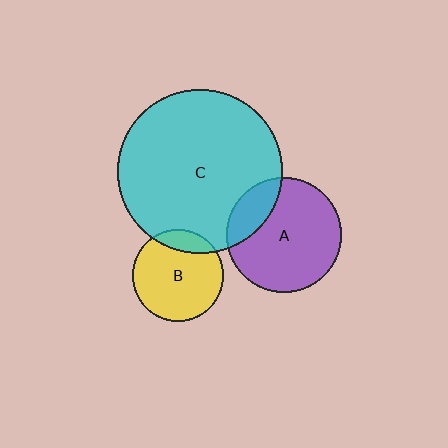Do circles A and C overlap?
Yes.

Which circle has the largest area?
Circle C (cyan).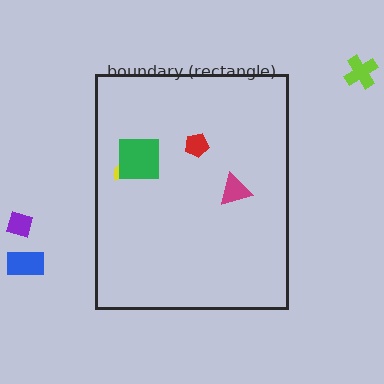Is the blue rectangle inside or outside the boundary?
Outside.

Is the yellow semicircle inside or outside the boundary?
Inside.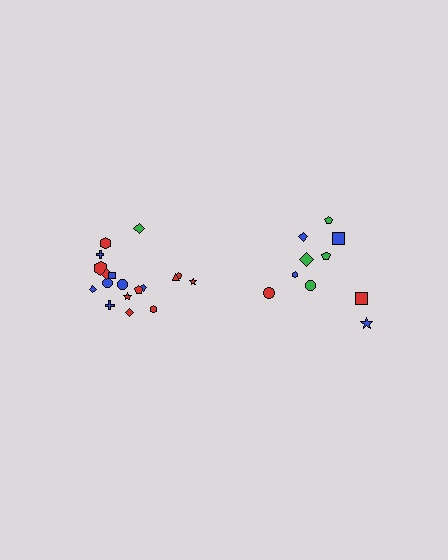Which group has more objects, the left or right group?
The left group.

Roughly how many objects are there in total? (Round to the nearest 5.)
Roughly 30 objects in total.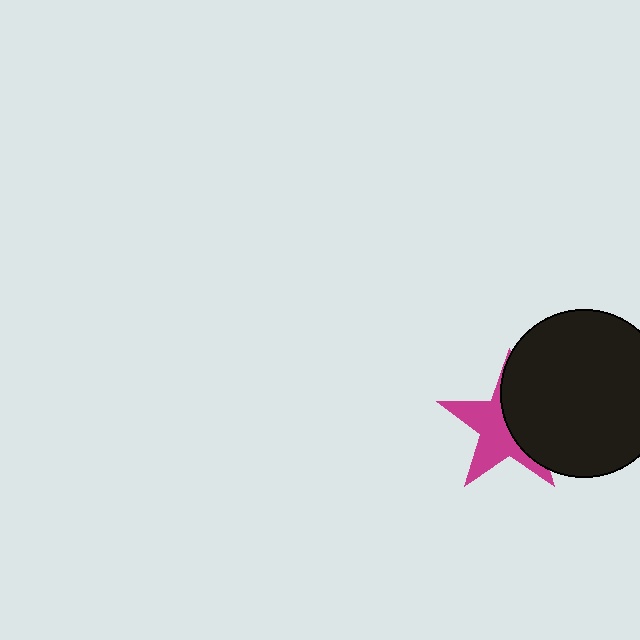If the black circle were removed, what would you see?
You would see the complete magenta star.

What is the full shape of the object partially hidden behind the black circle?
The partially hidden object is a magenta star.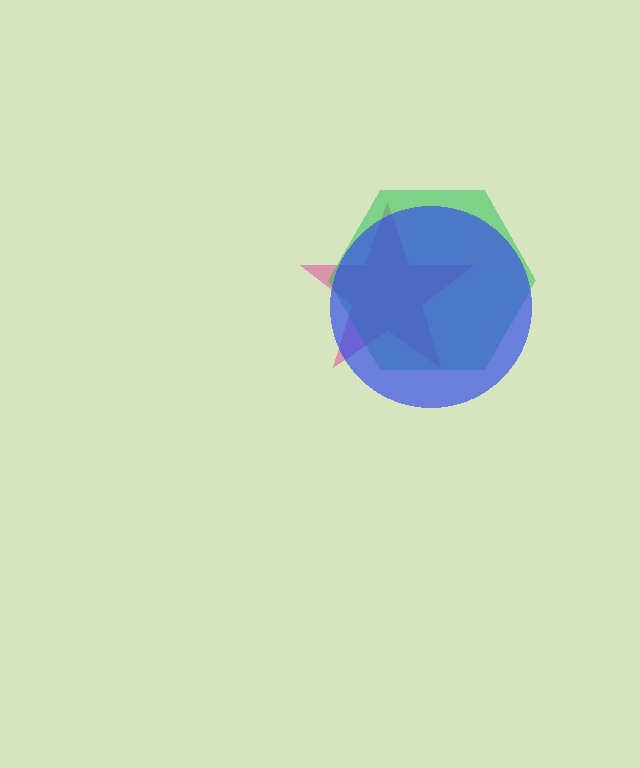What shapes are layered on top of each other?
The layered shapes are: a pink star, a green hexagon, a blue circle.